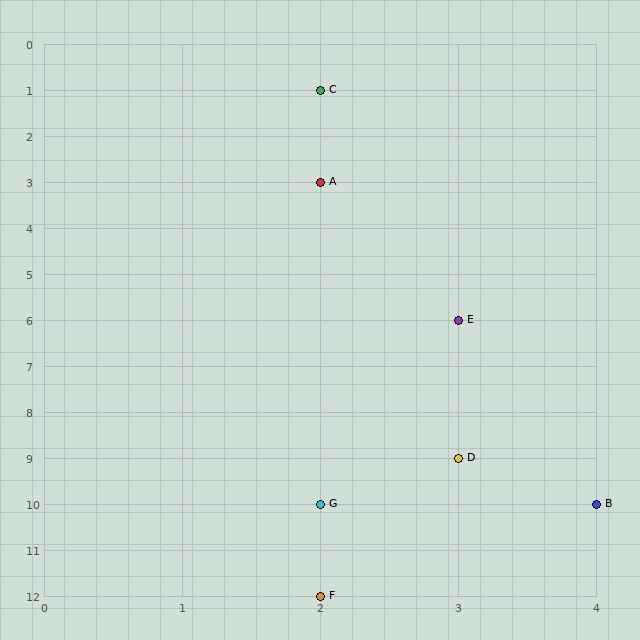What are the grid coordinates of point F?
Point F is at grid coordinates (2, 12).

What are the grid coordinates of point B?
Point B is at grid coordinates (4, 10).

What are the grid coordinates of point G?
Point G is at grid coordinates (2, 10).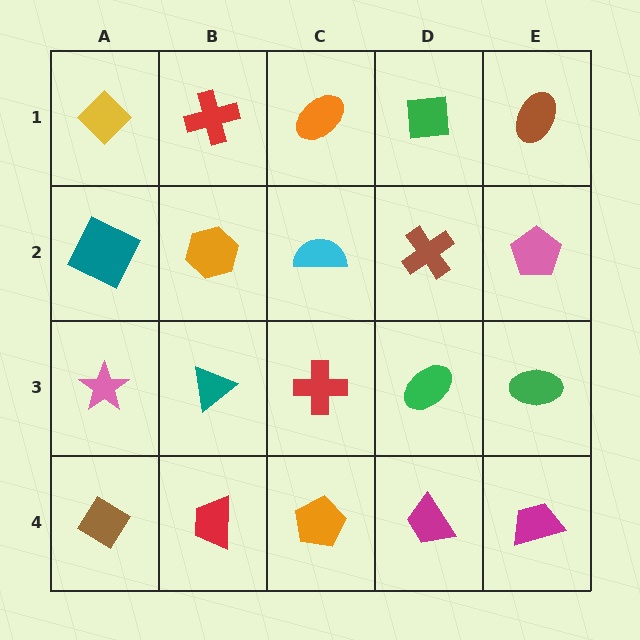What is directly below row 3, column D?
A magenta trapezoid.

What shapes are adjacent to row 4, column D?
A green ellipse (row 3, column D), an orange pentagon (row 4, column C), a magenta trapezoid (row 4, column E).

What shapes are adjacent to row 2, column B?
A red cross (row 1, column B), a teal triangle (row 3, column B), a teal square (row 2, column A), a cyan semicircle (row 2, column C).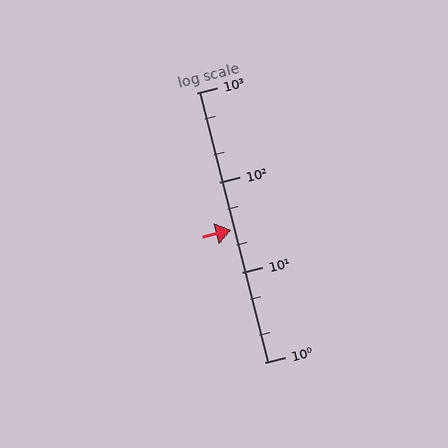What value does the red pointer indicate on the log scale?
The pointer indicates approximately 30.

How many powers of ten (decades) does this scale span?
The scale spans 3 decades, from 1 to 1000.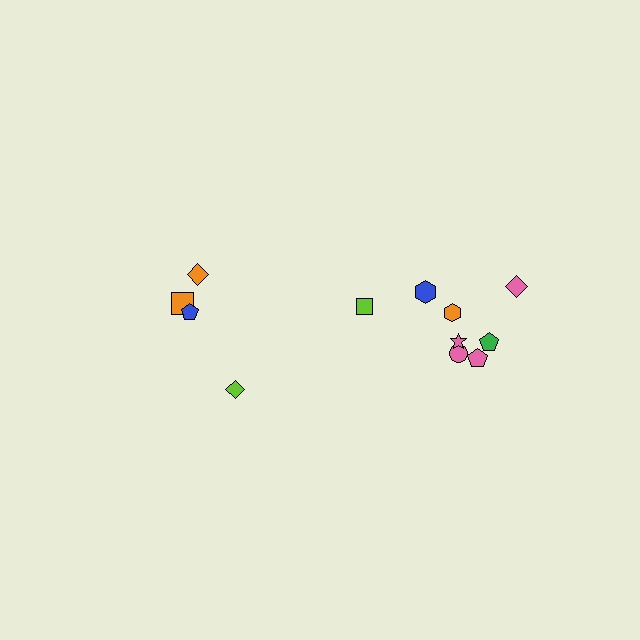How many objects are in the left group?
There are 4 objects.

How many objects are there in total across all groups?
There are 12 objects.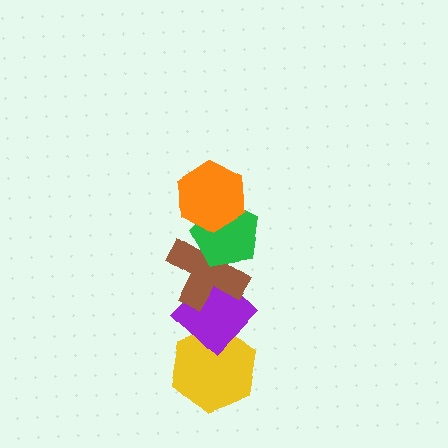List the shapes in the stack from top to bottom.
From top to bottom: the orange hexagon, the green pentagon, the brown cross, the purple diamond, the yellow hexagon.